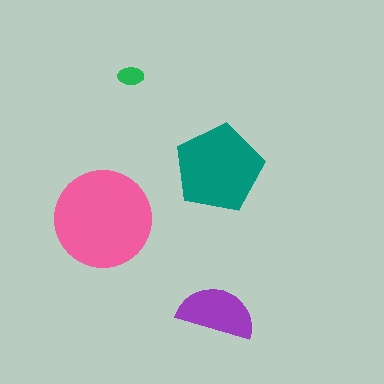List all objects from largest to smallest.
The pink circle, the teal pentagon, the purple semicircle, the green ellipse.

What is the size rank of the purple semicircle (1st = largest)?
3rd.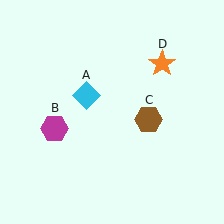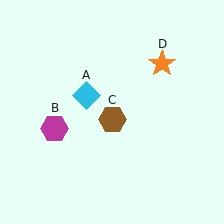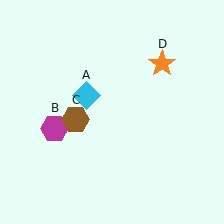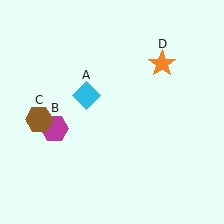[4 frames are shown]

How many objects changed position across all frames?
1 object changed position: brown hexagon (object C).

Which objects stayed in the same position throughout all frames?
Cyan diamond (object A) and magenta hexagon (object B) and orange star (object D) remained stationary.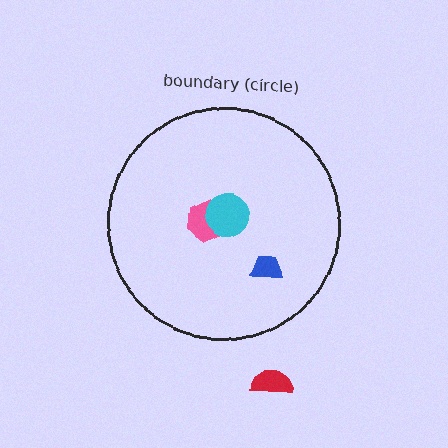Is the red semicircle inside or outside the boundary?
Outside.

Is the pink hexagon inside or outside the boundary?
Inside.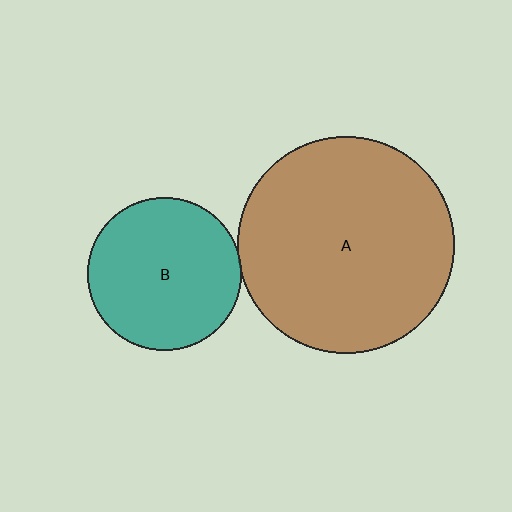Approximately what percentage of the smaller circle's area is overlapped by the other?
Approximately 5%.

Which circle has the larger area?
Circle A (brown).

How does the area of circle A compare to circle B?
Approximately 2.0 times.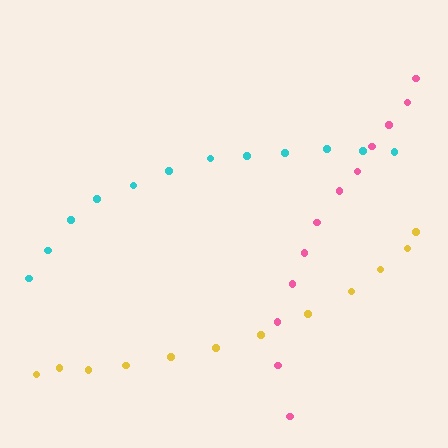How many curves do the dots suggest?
There are 3 distinct paths.